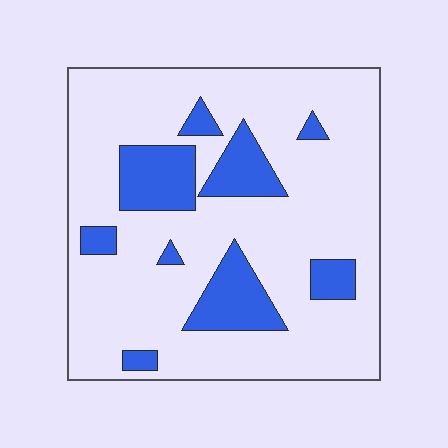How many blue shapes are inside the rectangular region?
9.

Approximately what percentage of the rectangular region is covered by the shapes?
Approximately 20%.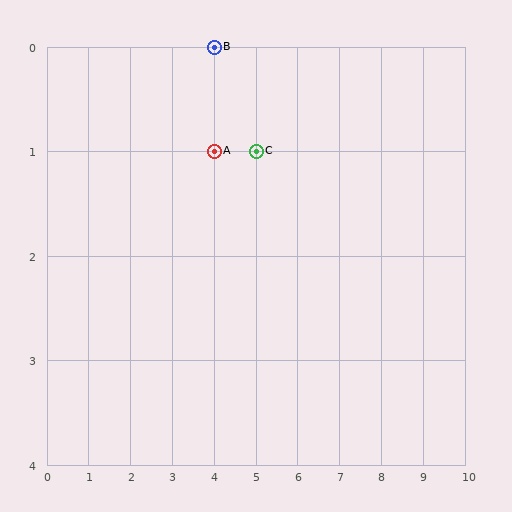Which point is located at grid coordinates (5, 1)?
Point C is at (5, 1).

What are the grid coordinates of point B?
Point B is at grid coordinates (4, 0).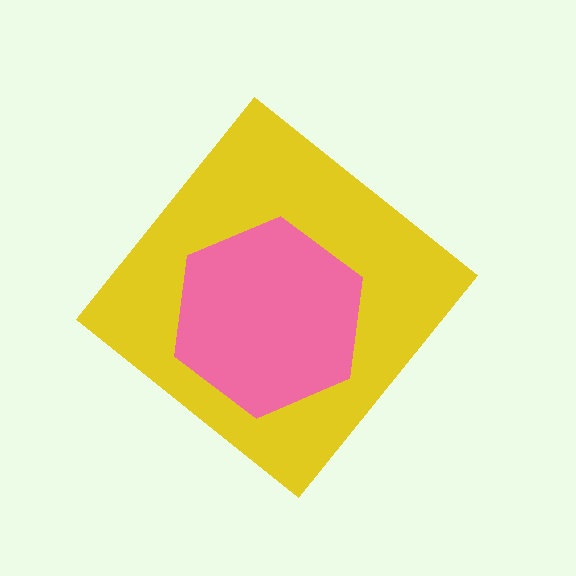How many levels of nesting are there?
2.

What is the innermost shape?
The pink hexagon.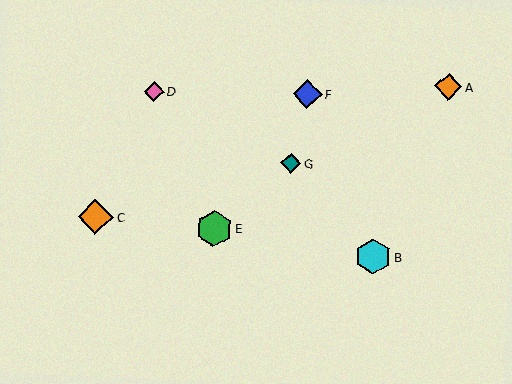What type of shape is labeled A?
Shape A is an orange diamond.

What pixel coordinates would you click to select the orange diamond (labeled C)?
Click at (96, 217) to select the orange diamond C.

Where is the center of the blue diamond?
The center of the blue diamond is at (308, 94).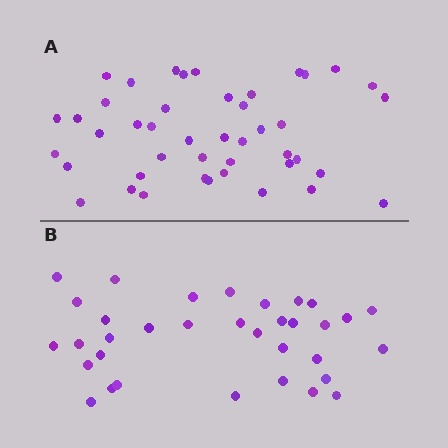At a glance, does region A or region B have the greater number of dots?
Region A (the top region) has more dots.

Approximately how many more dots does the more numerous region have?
Region A has roughly 10 or so more dots than region B.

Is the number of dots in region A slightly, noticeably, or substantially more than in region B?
Region A has noticeably more, but not dramatically so. The ratio is roughly 1.3 to 1.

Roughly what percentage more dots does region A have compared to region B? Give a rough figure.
About 30% more.